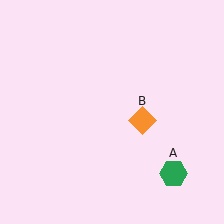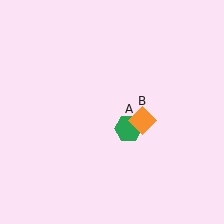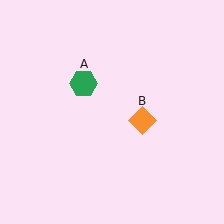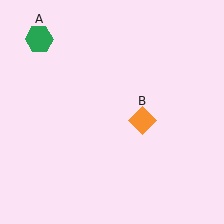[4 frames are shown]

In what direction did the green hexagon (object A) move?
The green hexagon (object A) moved up and to the left.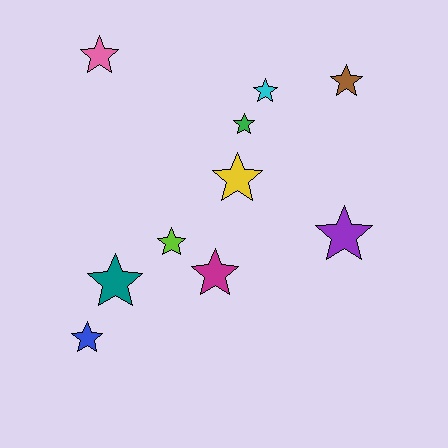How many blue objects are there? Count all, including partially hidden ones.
There is 1 blue object.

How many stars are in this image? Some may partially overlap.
There are 10 stars.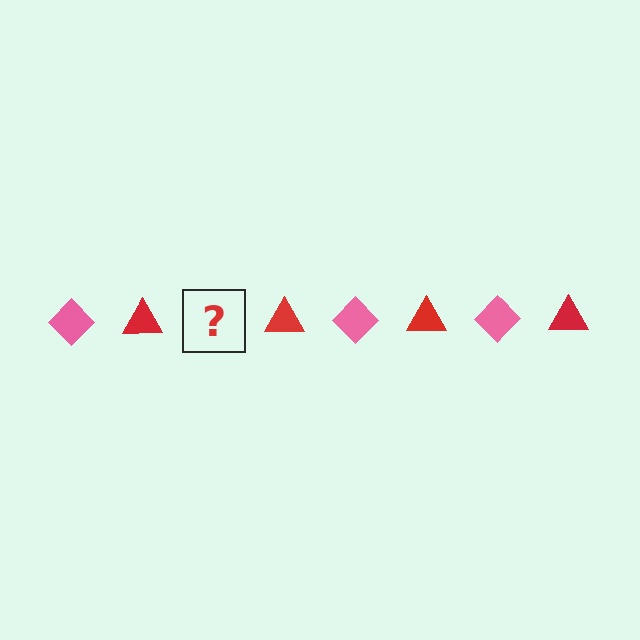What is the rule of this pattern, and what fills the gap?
The rule is that the pattern alternates between pink diamond and red triangle. The gap should be filled with a pink diamond.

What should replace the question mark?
The question mark should be replaced with a pink diamond.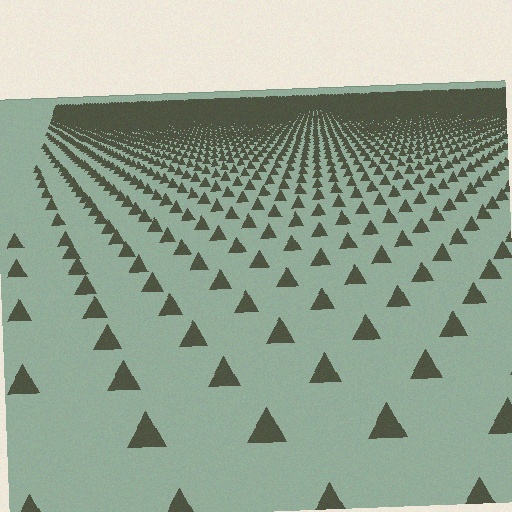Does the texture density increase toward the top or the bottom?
Density increases toward the top.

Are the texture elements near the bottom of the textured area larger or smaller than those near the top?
Larger. Near the bottom, elements are closer to the viewer and appear at a bigger on-screen size.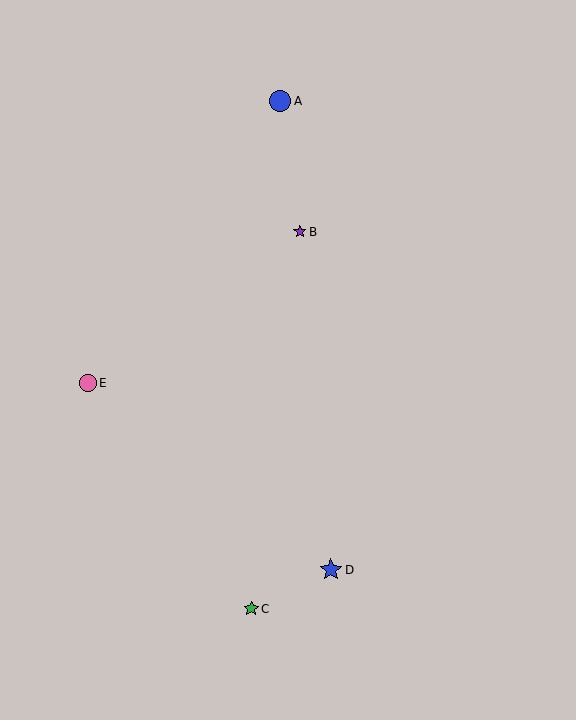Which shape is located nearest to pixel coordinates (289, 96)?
The blue circle (labeled A) at (280, 101) is nearest to that location.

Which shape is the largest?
The blue star (labeled D) is the largest.